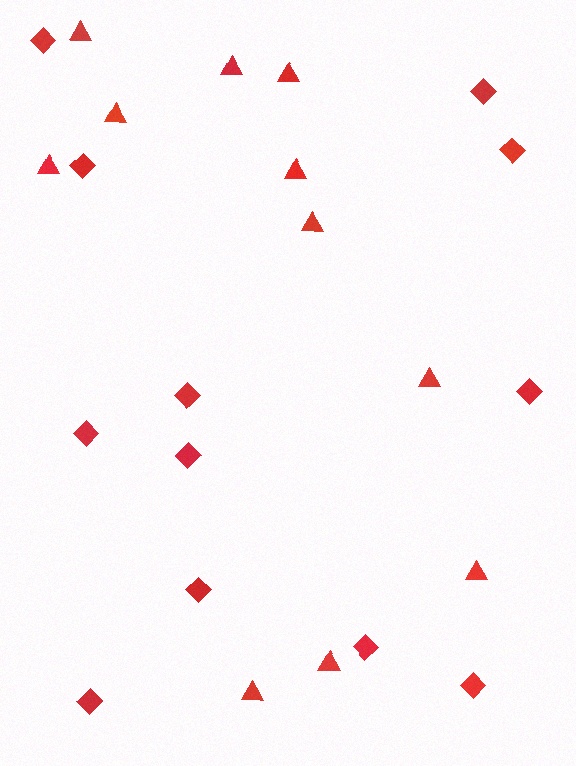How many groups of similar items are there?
There are 2 groups: one group of triangles (11) and one group of diamonds (12).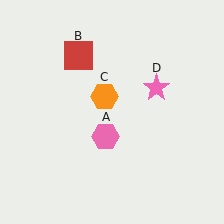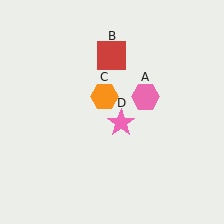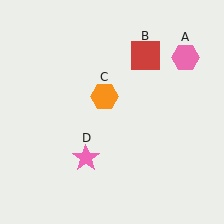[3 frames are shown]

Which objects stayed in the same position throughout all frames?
Orange hexagon (object C) remained stationary.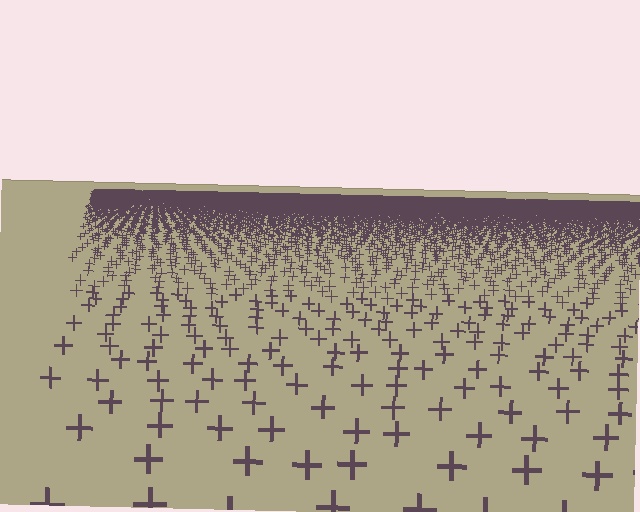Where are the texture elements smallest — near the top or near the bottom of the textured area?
Near the top.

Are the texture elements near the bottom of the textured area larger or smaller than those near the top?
Larger. Near the bottom, elements are closer to the viewer and appear at a bigger on-screen size.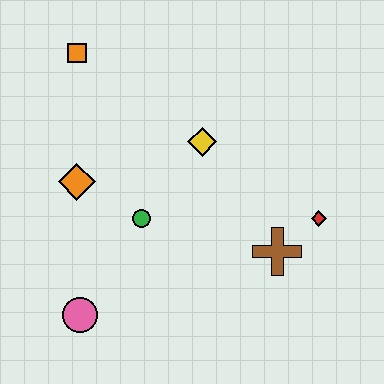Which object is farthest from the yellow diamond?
The pink circle is farthest from the yellow diamond.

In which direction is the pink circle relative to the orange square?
The pink circle is below the orange square.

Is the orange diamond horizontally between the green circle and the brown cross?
No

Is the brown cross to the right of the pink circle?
Yes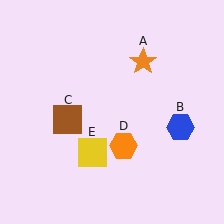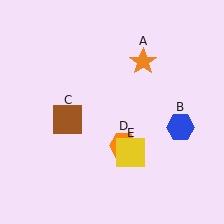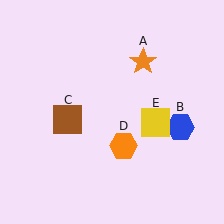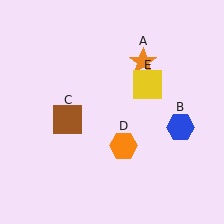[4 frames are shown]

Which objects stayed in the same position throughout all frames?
Orange star (object A) and blue hexagon (object B) and brown square (object C) and orange hexagon (object D) remained stationary.